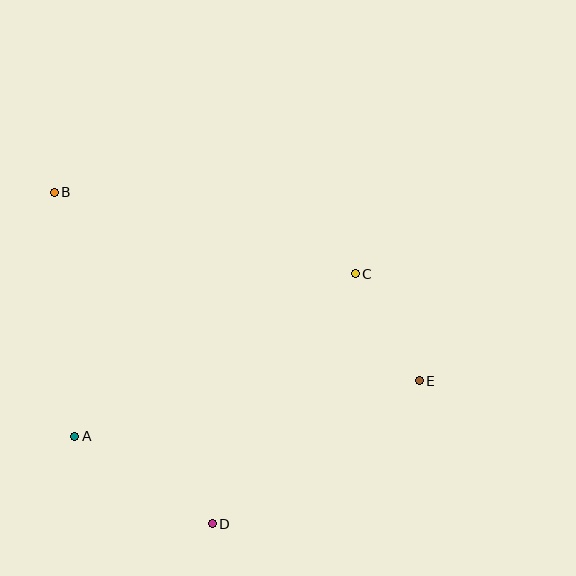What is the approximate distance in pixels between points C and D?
The distance between C and D is approximately 288 pixels.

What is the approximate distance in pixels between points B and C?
The distance between B and C is approximately 312 pixels.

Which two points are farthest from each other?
Points B and E are farthest from each other.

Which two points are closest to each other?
Points C and E are closest to each other.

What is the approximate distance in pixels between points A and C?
The distance between A and C is approximately 324 pixels.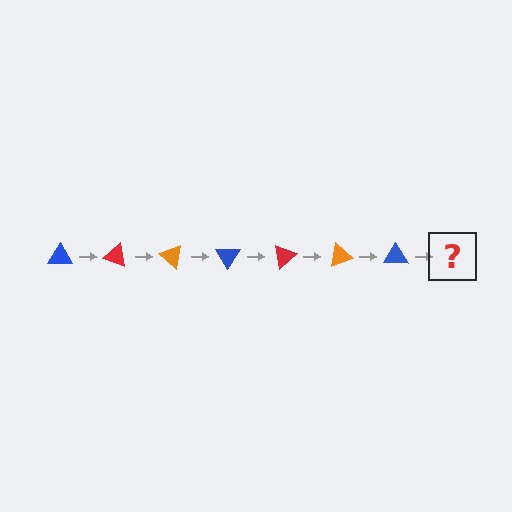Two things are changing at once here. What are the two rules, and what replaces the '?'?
The two rules are that it rotates 20 degrees each step and the color cycles through blue, red, and orange. The '?' should be a red triangle, rotated 140 degrees from the start.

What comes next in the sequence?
The next element should be a red triangle, rotated 140 degrees from the start.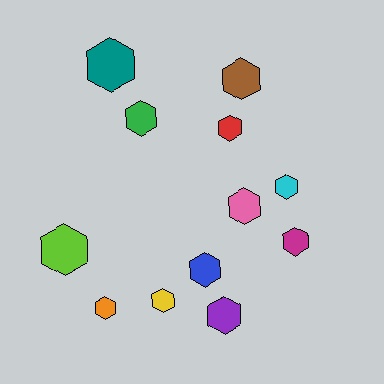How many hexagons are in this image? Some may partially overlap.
There are 12 hexagons.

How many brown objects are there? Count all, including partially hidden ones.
There is 1 brown object.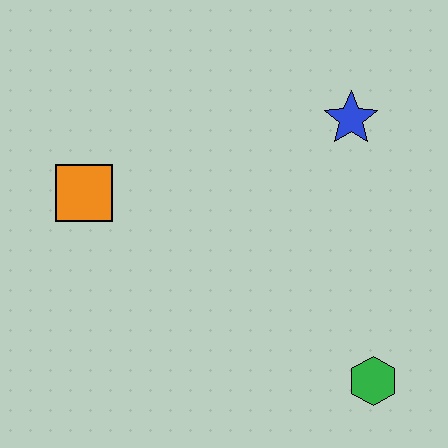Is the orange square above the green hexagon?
Yes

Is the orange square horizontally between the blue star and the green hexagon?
No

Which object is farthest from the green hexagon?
The orange square is farthest from the green hexagon.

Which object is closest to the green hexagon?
The blue star is closest to the green hexagon.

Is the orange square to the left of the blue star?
Yes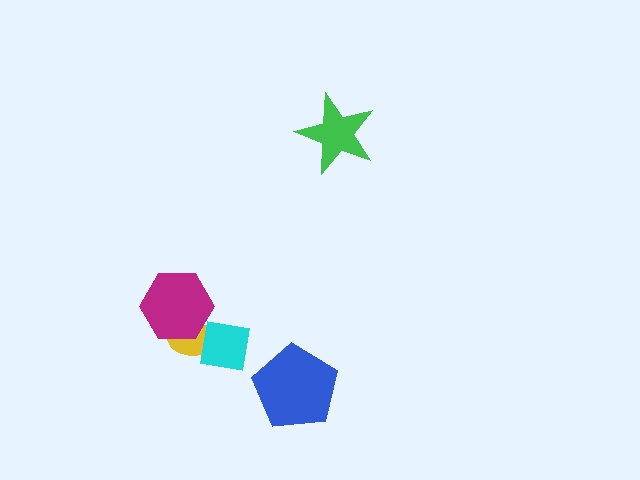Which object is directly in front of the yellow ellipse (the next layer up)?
The cyan square is directly in front of the yellow ellipse.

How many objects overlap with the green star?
0 objects overlap with the green star.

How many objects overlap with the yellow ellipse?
2 objects overlap with the yellow ellipse.